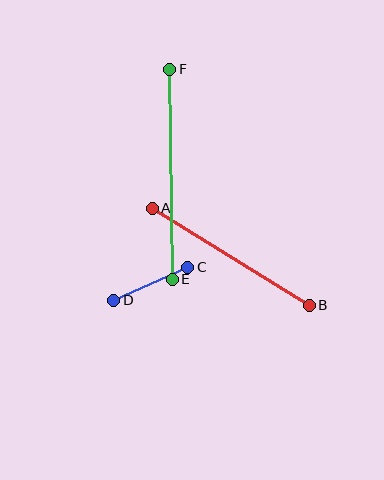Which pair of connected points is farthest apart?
Points E and F are farthest apart.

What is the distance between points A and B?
The distance is approximately 185 pixels.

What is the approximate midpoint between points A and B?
The midpoint is at approximately (231, 257) pixels.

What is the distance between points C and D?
The distance is approximately 81 pixels.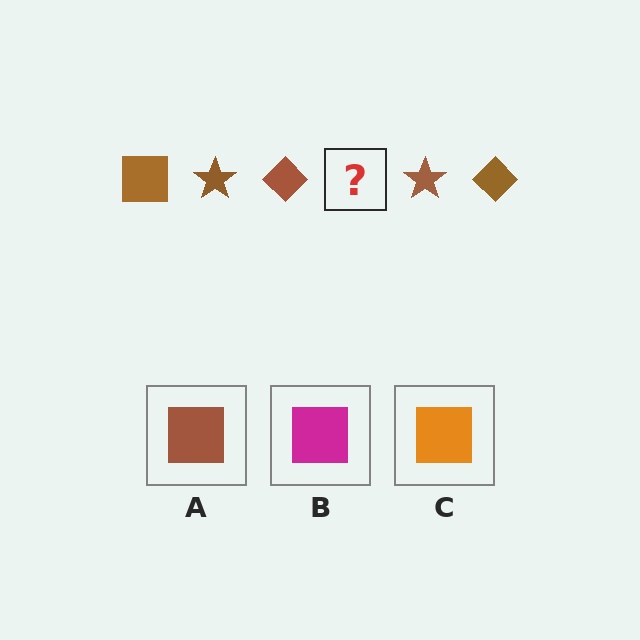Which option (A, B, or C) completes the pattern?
A.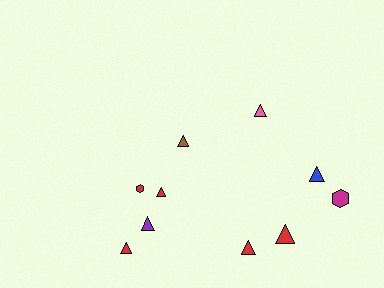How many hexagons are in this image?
There are 2 hexagons.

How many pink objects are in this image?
There is 1 pink object.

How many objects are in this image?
There are 10 objects.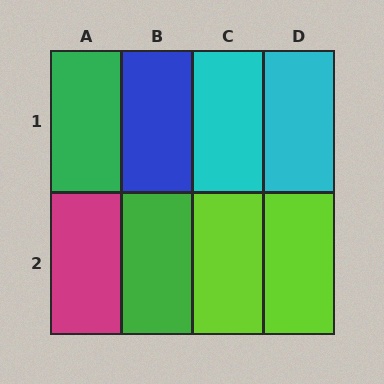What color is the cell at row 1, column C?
Cyan.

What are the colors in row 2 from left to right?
Magenta, green, lime, lime.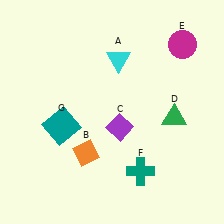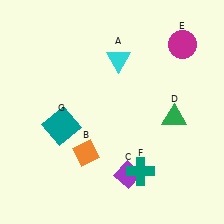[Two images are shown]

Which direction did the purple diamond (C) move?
The purple diamond (C) moved down.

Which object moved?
The purple diamond (C) moved down.